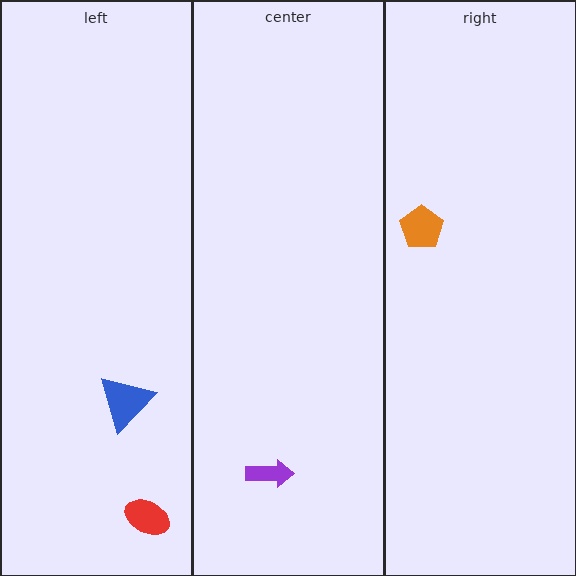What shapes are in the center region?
The purple arrow.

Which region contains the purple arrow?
The center region.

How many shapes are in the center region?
1.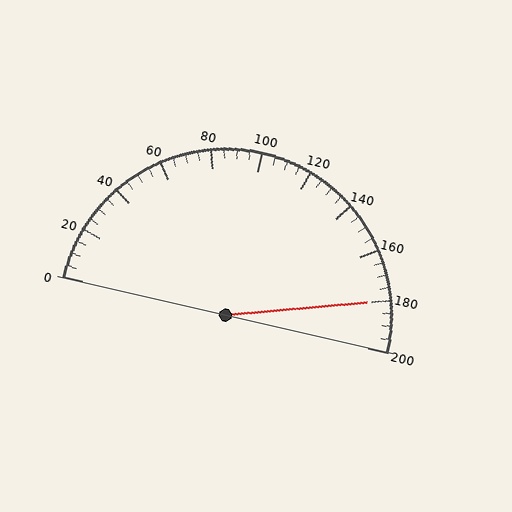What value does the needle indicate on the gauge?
The needle indicates approximately 180.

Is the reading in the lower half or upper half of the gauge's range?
The reading is in the upper half of the range (0 to 200).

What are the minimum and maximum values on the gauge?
The gauge ranges from 0 to 200.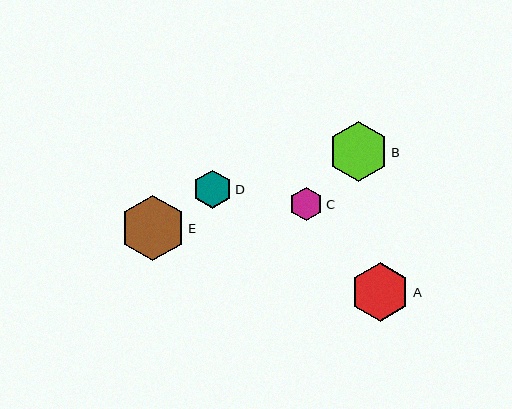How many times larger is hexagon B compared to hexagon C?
Hexagon B is approximately 1.8 times the size of hexagon C.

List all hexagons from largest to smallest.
From largest to smallest: E, B, A, D, C.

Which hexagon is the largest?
Hexagon E is the largest with a size of approximately 66 pixels.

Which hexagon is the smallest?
Hexagon C is the smallest with a size of approximately 33 pixels.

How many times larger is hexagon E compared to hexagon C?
Hexagon E is approximately 2.0 times the size of hexagon C.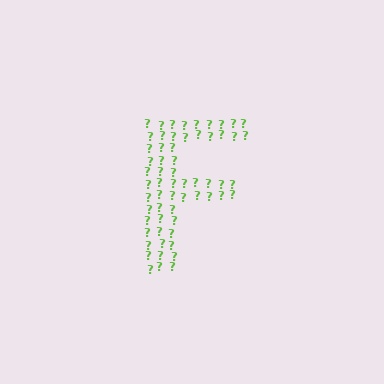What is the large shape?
The large shape is the letter F.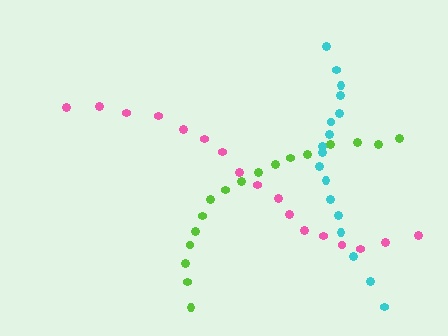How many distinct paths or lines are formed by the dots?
There are 3 distinct paths.